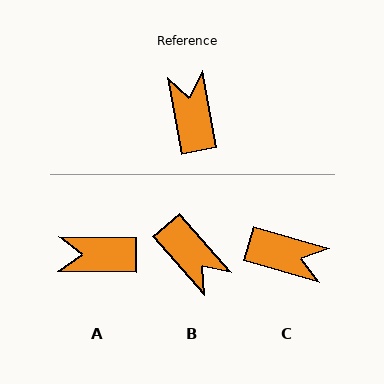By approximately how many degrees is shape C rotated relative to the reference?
Approximately 117 degrees clockwise.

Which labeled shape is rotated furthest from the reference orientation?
B, about 149 degrees away.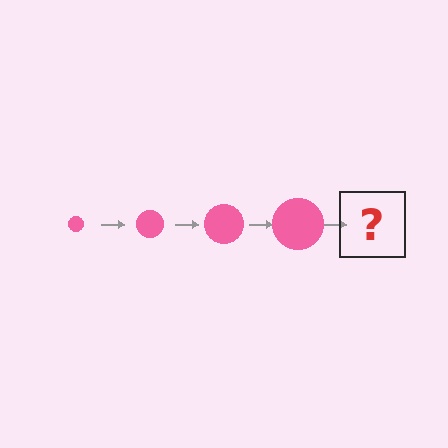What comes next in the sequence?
The next element should be a pink circle, larger than the previous one.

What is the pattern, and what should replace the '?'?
The pattern is that the circle gets progressively larger each step. The '?' should be a pink circle, larger than the previous one.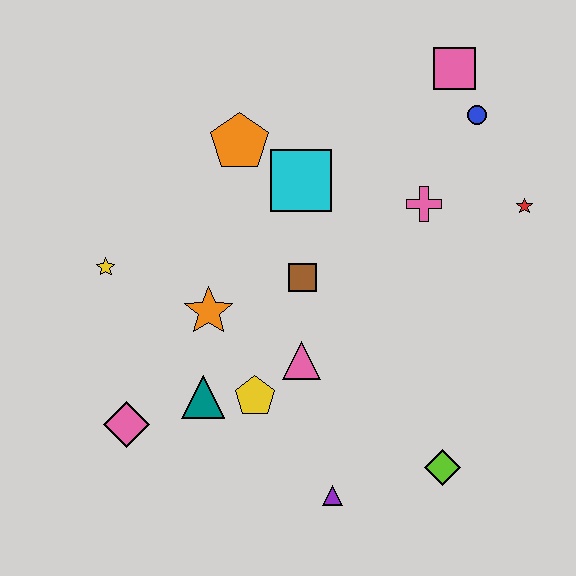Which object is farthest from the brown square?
The pink square is farthest from the brown square.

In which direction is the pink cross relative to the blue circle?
The pink cross is below the blue circle.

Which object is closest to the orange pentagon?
The cyan square is closest to the orange pentagon.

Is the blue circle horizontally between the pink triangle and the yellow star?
No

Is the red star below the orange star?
No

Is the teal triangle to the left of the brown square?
Yes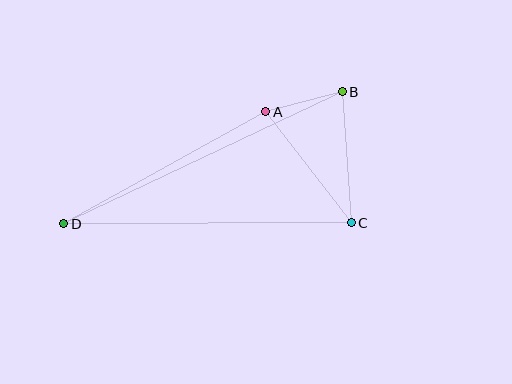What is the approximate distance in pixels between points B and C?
The distance between B and C is approximately 132 pixels.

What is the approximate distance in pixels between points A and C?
The distance between A and C is approximately 140 pixels.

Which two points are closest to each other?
Points A and B are closest to each other.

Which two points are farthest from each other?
Points B and D are farthest from each other.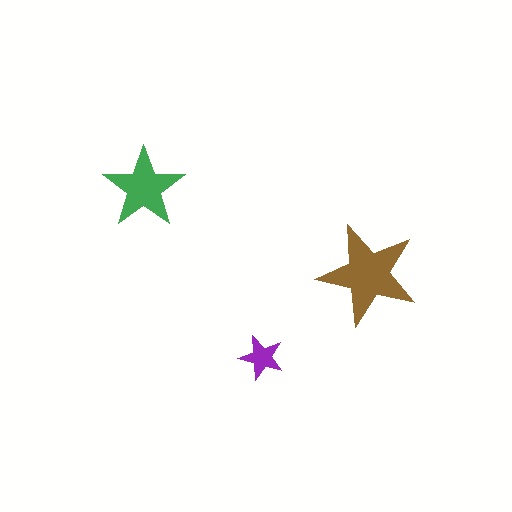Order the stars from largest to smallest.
the brown one, the green one, the purple one.